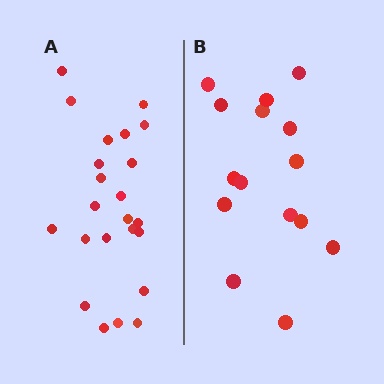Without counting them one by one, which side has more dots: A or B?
Region A (the left region) has more dots.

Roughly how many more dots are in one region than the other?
Region A has roughly 8 or so more dots than region B.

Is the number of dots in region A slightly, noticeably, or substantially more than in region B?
Region A has substantially more. The ratio is roughly 1.5 to 1.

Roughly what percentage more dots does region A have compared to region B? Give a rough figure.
About 55% more.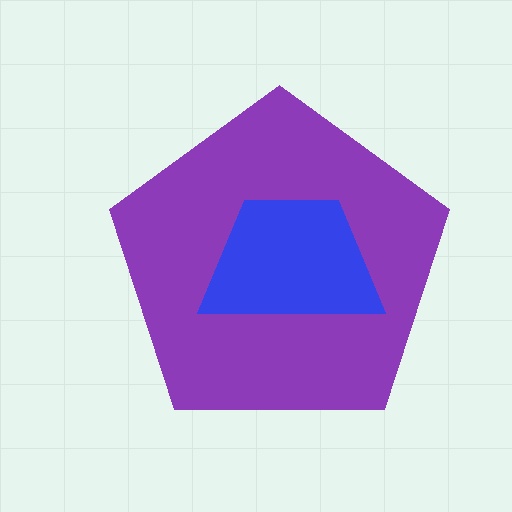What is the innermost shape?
The blue trapezoid.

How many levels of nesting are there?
2.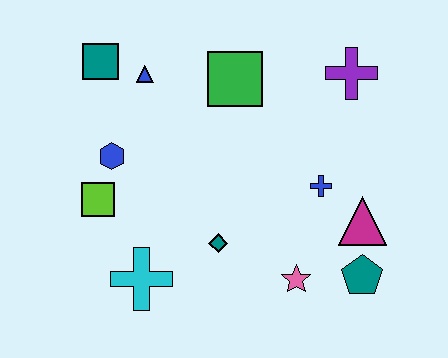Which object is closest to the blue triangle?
The teal square is closest to the blue triangle.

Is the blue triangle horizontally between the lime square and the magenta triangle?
Yes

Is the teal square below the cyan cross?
No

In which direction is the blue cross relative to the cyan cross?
The blue cross is to the right of the cyan cross.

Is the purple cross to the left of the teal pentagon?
Yes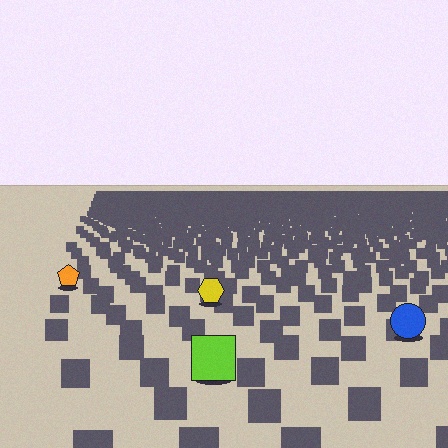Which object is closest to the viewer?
The lime square is closest. The texture marks near it are larger and more spread out.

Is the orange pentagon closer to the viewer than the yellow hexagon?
No. The yellow hexagon is closer — you can tell from the texture gradient: the ground texture is coarser near it.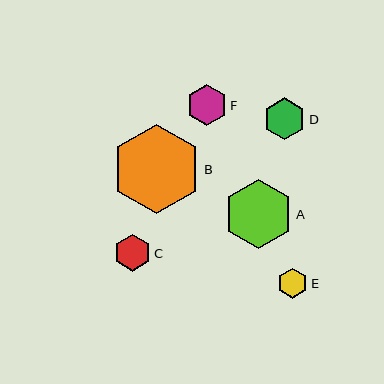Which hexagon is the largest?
Hexagon B is the largest with a size of approximately 89 pixels.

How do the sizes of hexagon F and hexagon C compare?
Hexagon F and hexagon C are approximately the same size.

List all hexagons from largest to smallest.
From largest to smallest: B, A, D, F, C, E.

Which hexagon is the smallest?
Hexagon E is the smallest with a size of approximately 30 pixels.